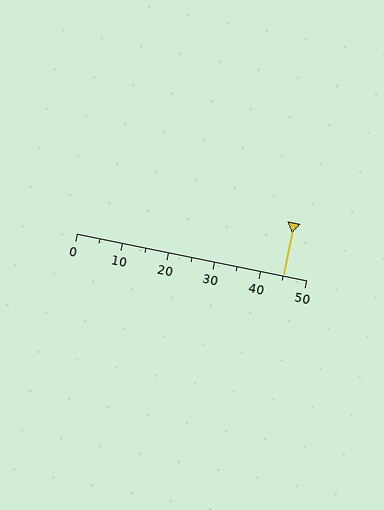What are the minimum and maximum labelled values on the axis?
The axis runs from 0 to 50.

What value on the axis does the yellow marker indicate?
The marker indicates approximately 45.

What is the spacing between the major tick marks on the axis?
The major ticks are spaced 10 apart.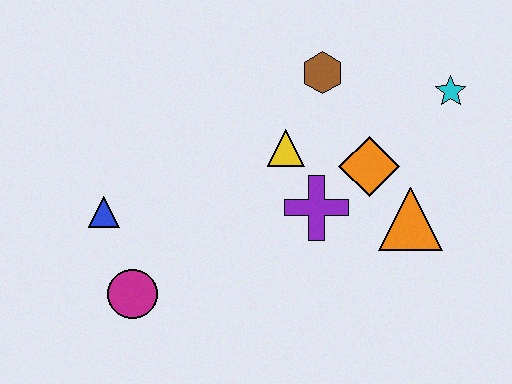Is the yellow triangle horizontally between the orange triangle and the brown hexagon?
No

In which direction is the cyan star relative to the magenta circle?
The cyan star is to the right of the magenta circle.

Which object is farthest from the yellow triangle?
The magenta circle is farthest from the yellow triangle.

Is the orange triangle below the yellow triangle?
Yes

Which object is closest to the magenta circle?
The blue triangle is closest to the magenta circle.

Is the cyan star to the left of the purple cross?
No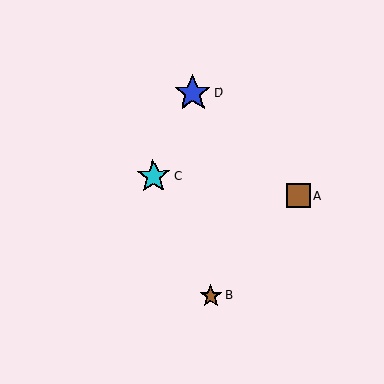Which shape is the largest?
The blue star (labeled D) is the largest.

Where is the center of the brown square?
The center of the brown square is at (298, 196).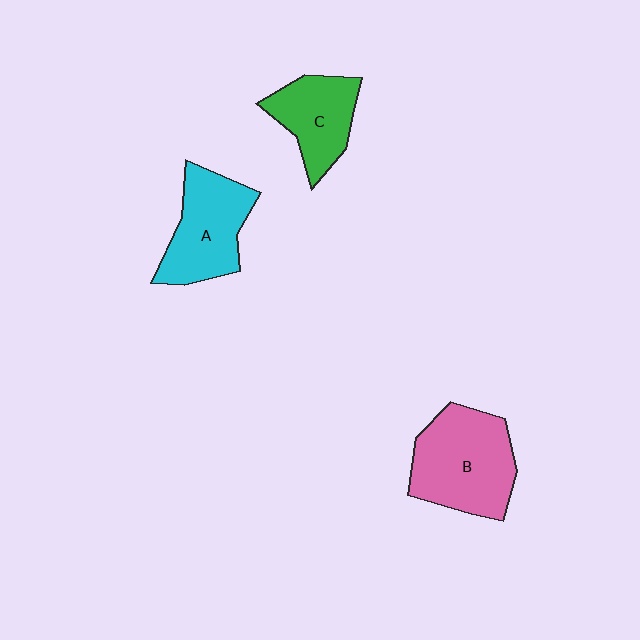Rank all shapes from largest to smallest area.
From largest to smallest: B (pink), A (cyan), C (green).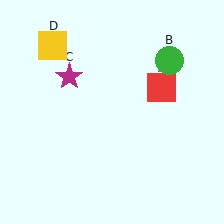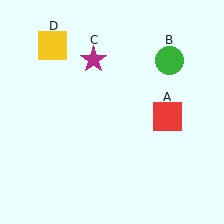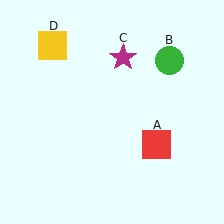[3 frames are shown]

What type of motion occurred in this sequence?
The red square (object A), magenta star (object C) rotated clockwise around the center of the scene.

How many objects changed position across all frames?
2 objects changed position: red square (object A), magenta star (object C).